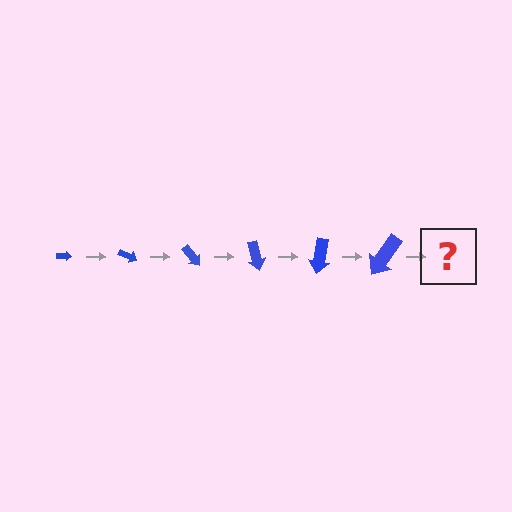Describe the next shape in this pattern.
It should be an arrow, larger than the previous one and rotated 150 degrees from the start.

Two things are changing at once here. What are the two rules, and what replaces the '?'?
The two rules are that the arrow grows larger each step and it rotates 25 degrees each step. The '?' should be an arrow, larger than the previous one and rotated 150 degrees from the start.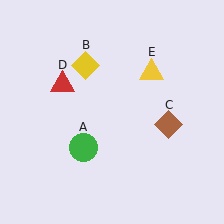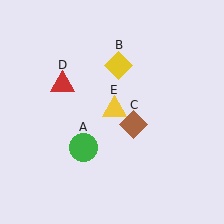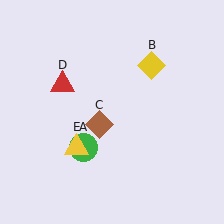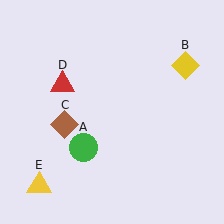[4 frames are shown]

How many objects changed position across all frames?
3 objects changed position: yellow diamond (object B), brown diamond (object C), yellow triangle (object E).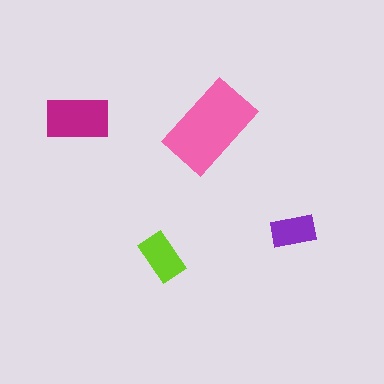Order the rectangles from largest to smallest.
the pink one, the magenta one, the lime one, the purple one.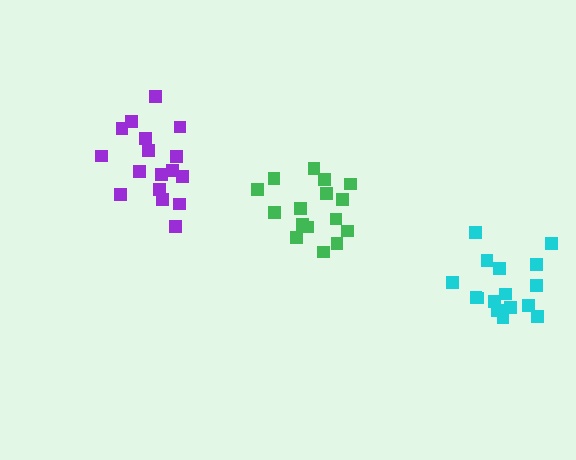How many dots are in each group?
Group 1: 16 dots, Group 2: 17 dots, Group 3: 16 dots (49 total).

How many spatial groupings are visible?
There are 3 spatial groupings.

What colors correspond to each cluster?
The clusters are colored: cyan, purple, green.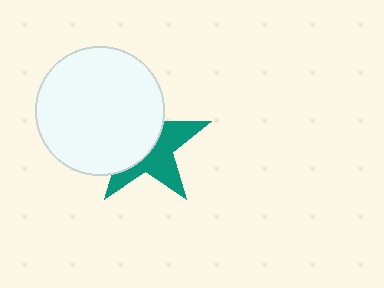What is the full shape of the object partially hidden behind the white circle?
The partially hidden object is a teal star.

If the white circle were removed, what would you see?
You would see the complete teal star.